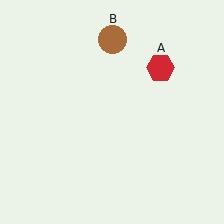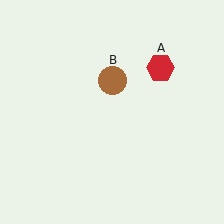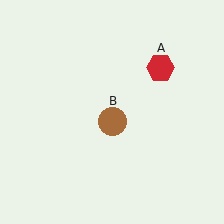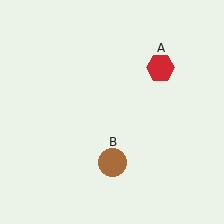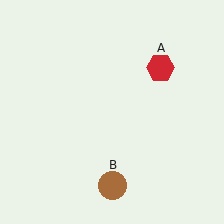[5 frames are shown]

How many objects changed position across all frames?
1 object changed position: brown circle (object B).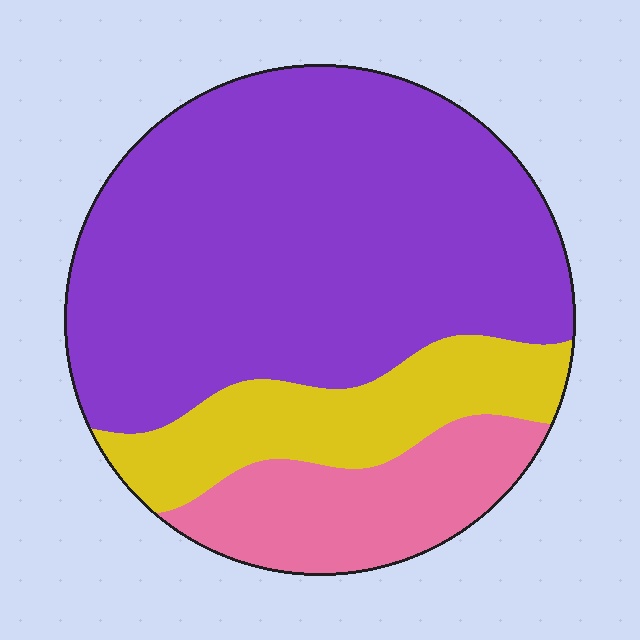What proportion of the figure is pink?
Pink covers roughly 15% of the figure.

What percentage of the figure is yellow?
Yellow takes up less than a quarter of the figure.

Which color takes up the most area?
Purple, at roughly 65%.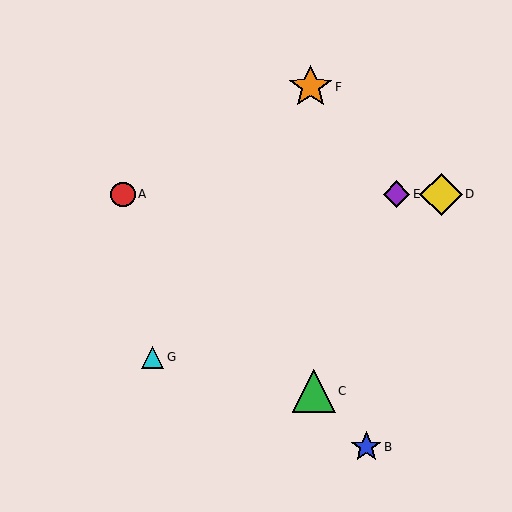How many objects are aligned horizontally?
3 objects (A, D, E) are aligned horizontally.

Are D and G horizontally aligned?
No, D is at y≈194 and G is at y≈357.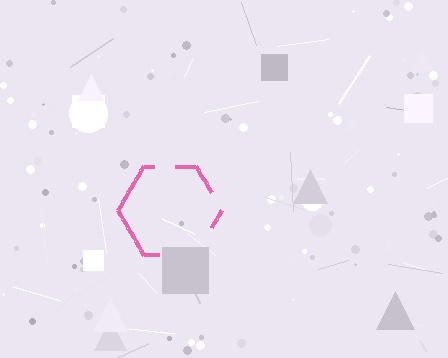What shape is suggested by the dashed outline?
The dashed outline suggests a hexagon.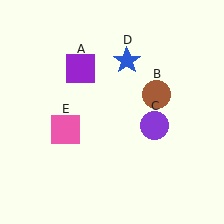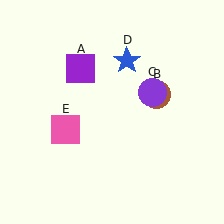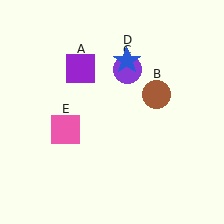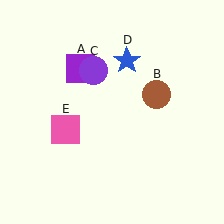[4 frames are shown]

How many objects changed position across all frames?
1 object changed position: purple circle (object C).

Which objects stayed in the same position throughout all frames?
Purple square (object A) and brown circle (object B) and blue star (object D) and pink square (object E) remained stationary.